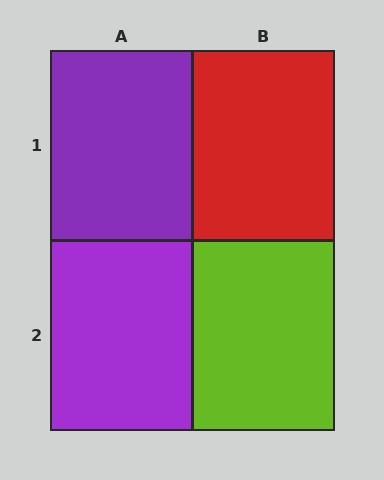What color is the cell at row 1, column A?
Purple.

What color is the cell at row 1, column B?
Red.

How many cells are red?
1 cell is red.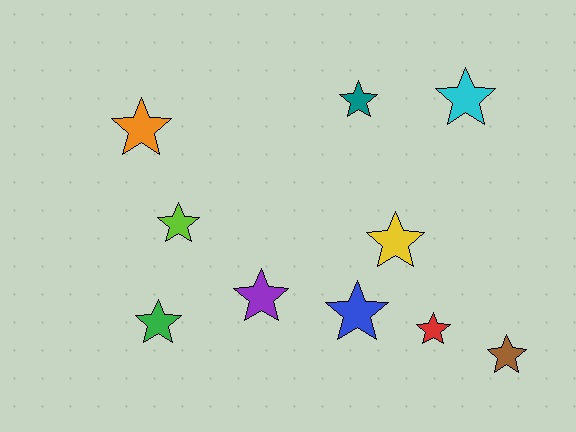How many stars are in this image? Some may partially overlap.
There are 10 stars.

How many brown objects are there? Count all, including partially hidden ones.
There is 1 brown object.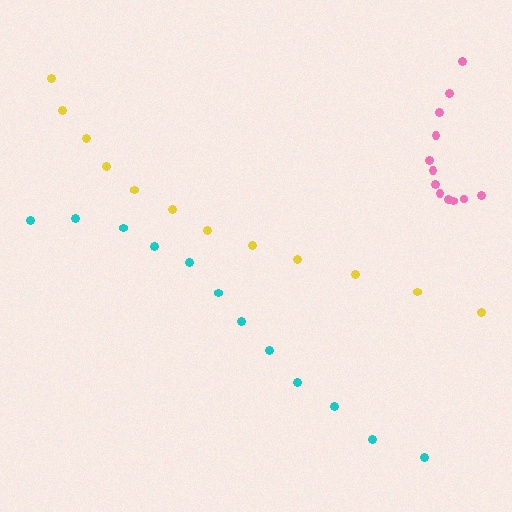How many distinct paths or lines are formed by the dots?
There are 3 distinct paths.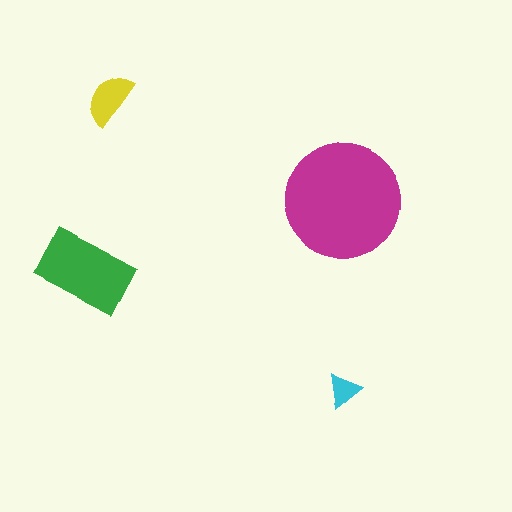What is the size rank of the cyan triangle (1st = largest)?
4th.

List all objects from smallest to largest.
The cyan triangle, the yellow semicircle, the green rectangle, the magenta circle.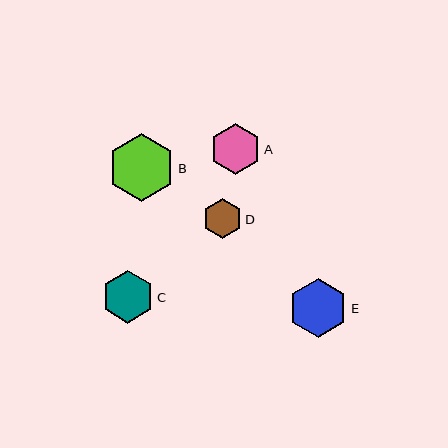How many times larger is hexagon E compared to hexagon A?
Hexagon E is approximately 1.2 times the size of hexagon A.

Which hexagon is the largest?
Hexagon B is the largest with a size of approximately 67 pixels.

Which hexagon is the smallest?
Hexagon D is the smallest with a size of approximately 39 pixels.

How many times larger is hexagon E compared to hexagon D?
Hexagon E is approximately 1.5 times the size of hexagon D.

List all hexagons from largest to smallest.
From largest to smallest: B, E, C, A, D.